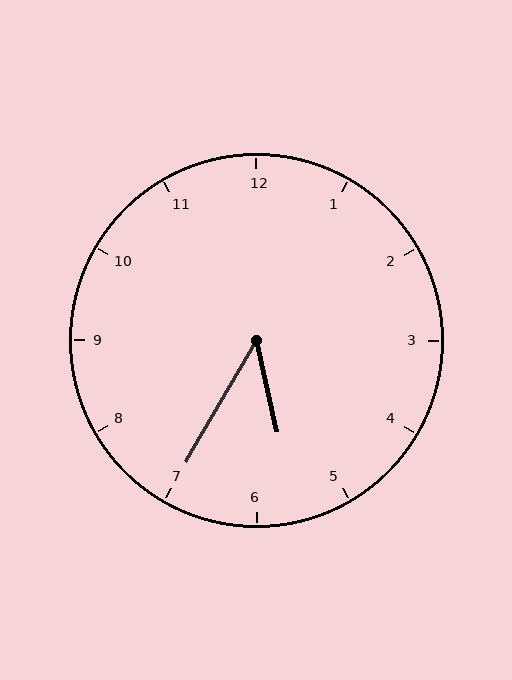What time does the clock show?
5:35.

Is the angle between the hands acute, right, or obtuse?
It is acute.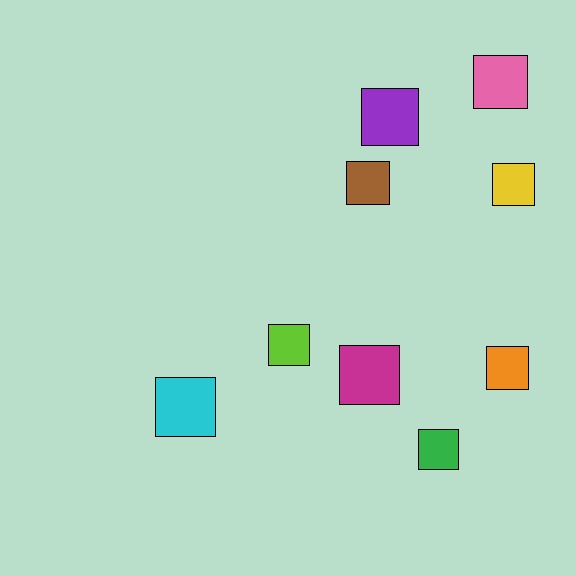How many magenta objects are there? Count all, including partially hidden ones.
There is 1 magenta object.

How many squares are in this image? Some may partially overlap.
There are 9 squares.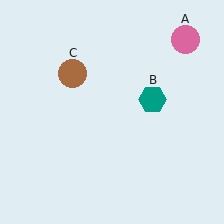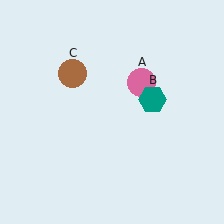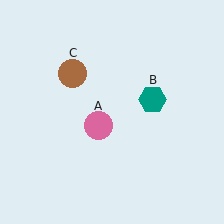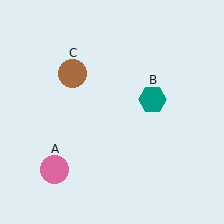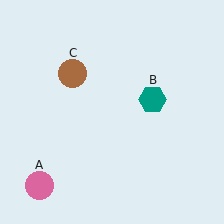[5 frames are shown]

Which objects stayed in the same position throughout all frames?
Teal hexagon (object B) and brown circle (object C) remained stationary.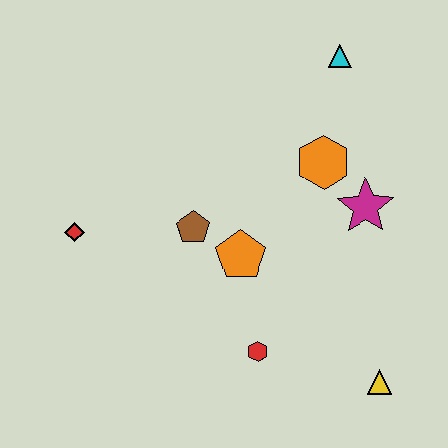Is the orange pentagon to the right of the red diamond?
Yes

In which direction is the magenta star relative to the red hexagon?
The magenta star is above the red hexagon.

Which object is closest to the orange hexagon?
The magenta star is closest to the orange hexagon.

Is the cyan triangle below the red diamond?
No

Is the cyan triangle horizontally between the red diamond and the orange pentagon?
No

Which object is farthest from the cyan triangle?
The yellow triangle is farthest from the cyan triangle.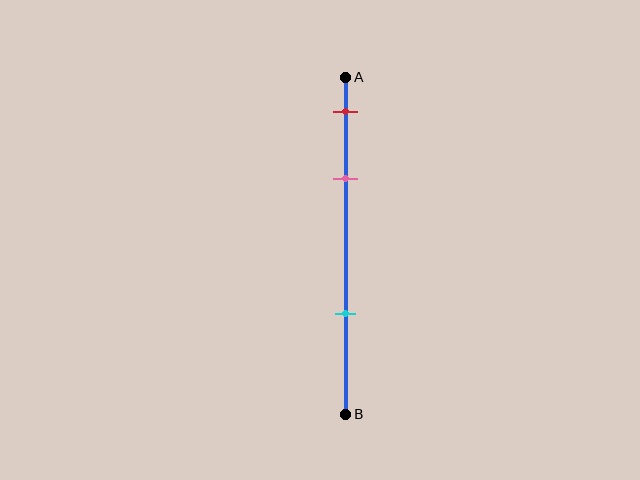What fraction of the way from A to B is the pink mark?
The pink mark is approximately 30% (0.3) of the way from A to B.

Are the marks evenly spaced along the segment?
No, the marks are not evenly spaced.